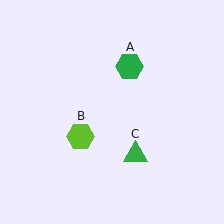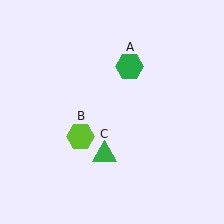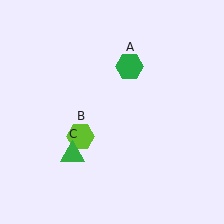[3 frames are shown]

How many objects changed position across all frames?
1 object changed position: green triangle (object C).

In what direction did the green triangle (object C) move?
The green triangle (object C) moved left.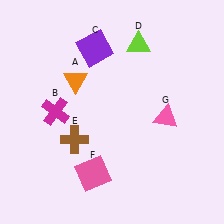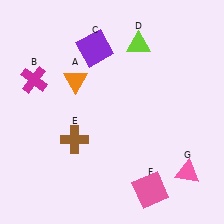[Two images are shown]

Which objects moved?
The objects that moved are: the magenta cross (B), the pink square (F), the pink triangle (G).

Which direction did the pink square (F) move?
The pink square (F) moved right.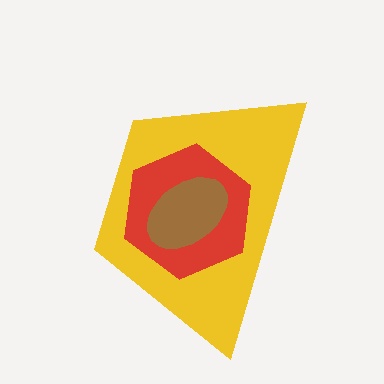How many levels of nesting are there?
3.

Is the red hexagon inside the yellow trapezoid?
Yes.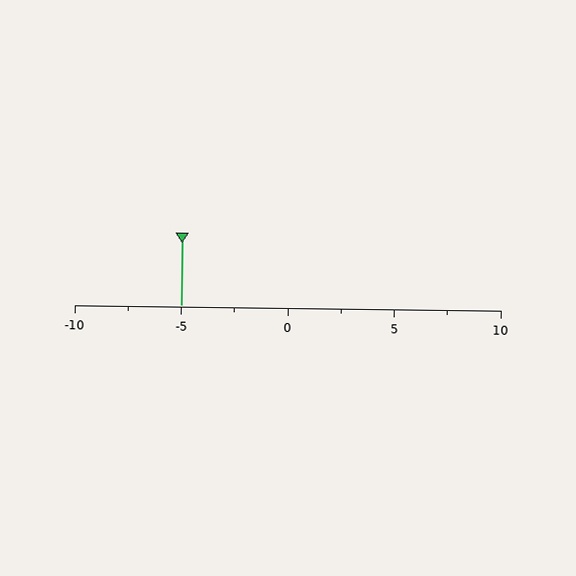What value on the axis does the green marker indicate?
The marker indicates approximately -5.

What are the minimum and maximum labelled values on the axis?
The axis runs from -10 to 10.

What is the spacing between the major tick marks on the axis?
The major ticks are spaced 5 apart.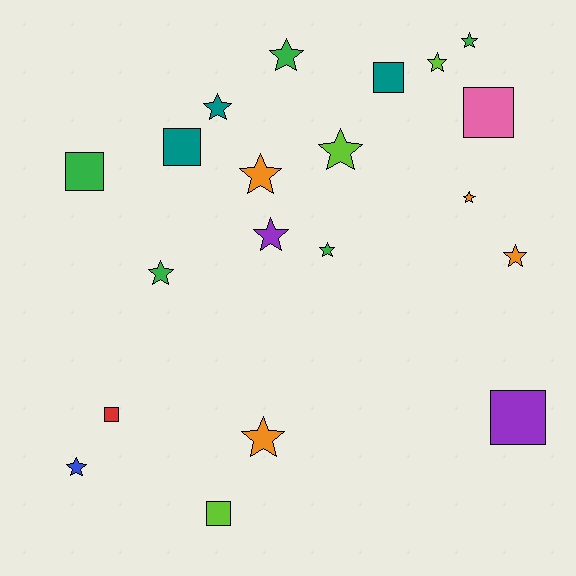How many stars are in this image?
There are 13 stars.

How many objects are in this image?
There are 20 objects.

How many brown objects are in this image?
There are no brown objects.